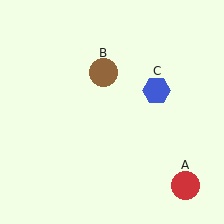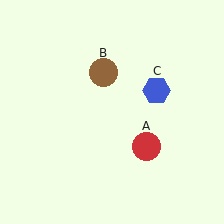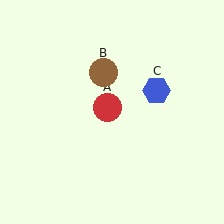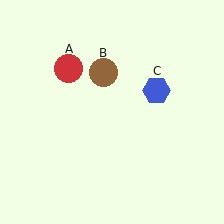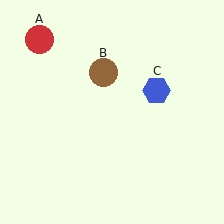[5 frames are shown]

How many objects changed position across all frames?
1 object changed position: red circle (object A).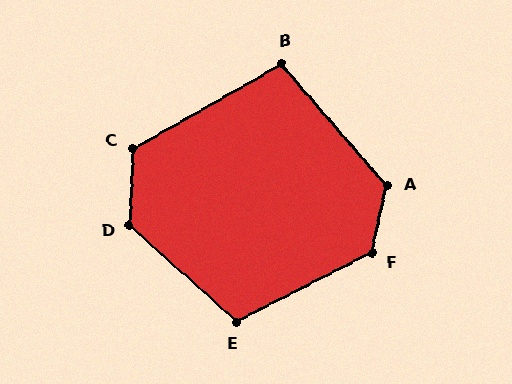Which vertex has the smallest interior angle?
B, at approximately 101 degrees.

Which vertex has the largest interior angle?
D, at approximately 129 degrees.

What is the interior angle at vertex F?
Approximately 129 degrees (obtuse).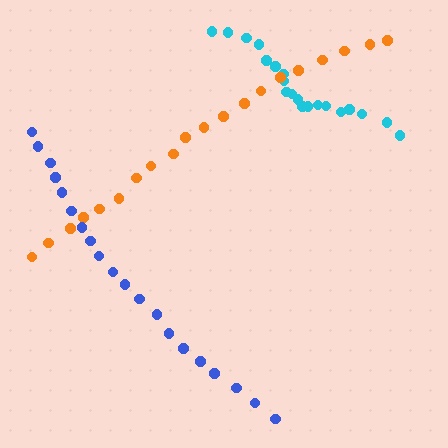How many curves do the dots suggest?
There are 3 distinct paths.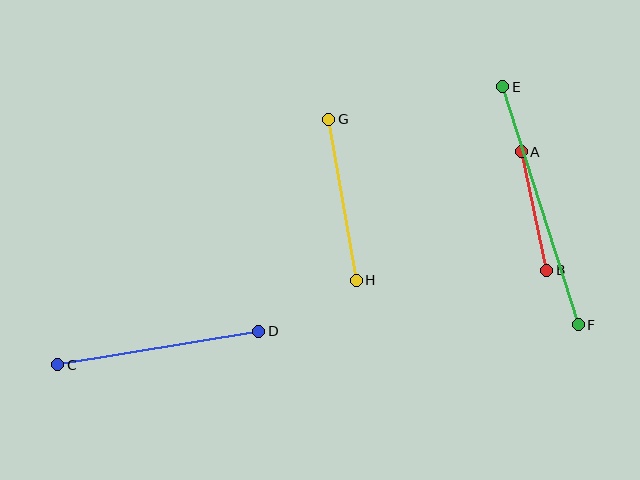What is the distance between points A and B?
The distance is approximately 121 pixels.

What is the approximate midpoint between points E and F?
The midpoint is at approximately (540, 206) pixels.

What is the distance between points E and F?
The distance is approximately 250 pixels.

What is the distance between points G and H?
The distance is approximately 164 pixels.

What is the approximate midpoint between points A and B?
The midpoint is at approximately (534, 211) pixels.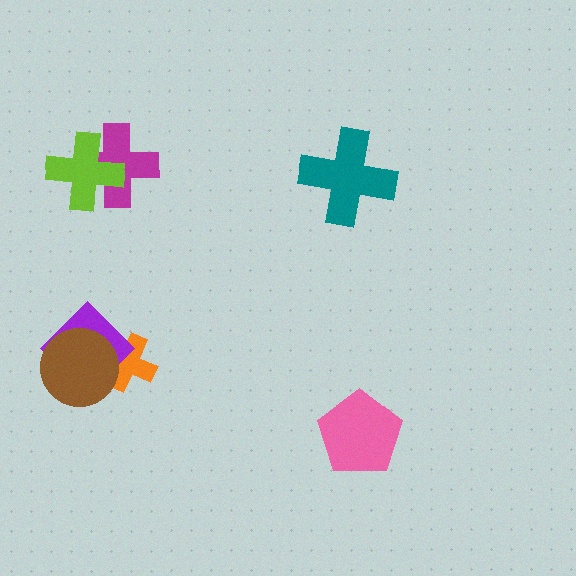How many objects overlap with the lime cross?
1 object overlaps with the lime cross.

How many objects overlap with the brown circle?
2 objects overlap with the brown circle.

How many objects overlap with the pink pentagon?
0 objects overlap with the pink pentagon.